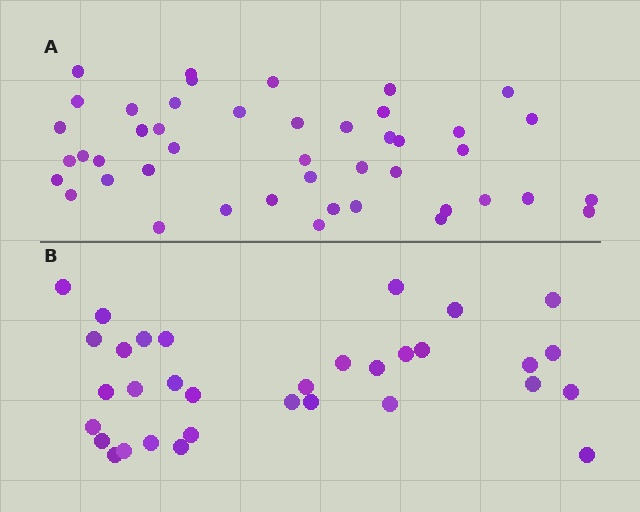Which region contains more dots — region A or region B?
Region A (the top region) has more dots.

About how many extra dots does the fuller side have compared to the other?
Region A has roughly 12 or so more dots than region B.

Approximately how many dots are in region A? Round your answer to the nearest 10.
About 40 dots. (The exact count is 45, which rounds to 40.)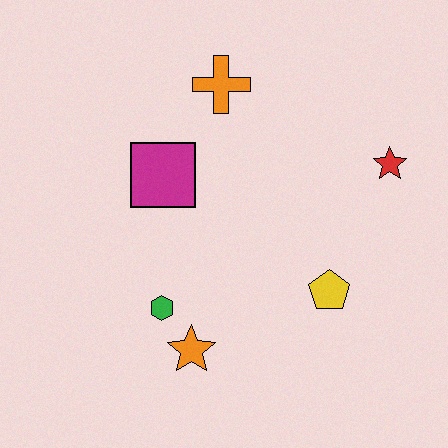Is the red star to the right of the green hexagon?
Yes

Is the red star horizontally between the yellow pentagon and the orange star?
No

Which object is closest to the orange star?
The green hexagon is closest to the orange star.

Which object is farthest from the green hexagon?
The red star is farthest from the green hexagon.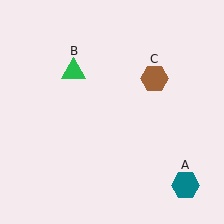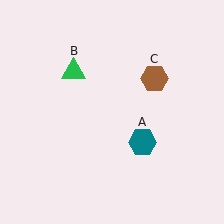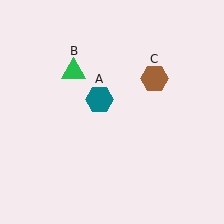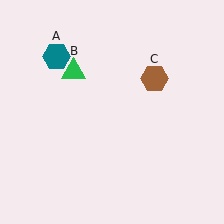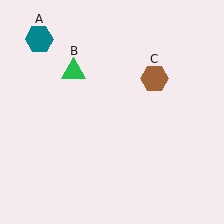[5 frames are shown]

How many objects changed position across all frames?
1 object changed position: teal hexagon (object A).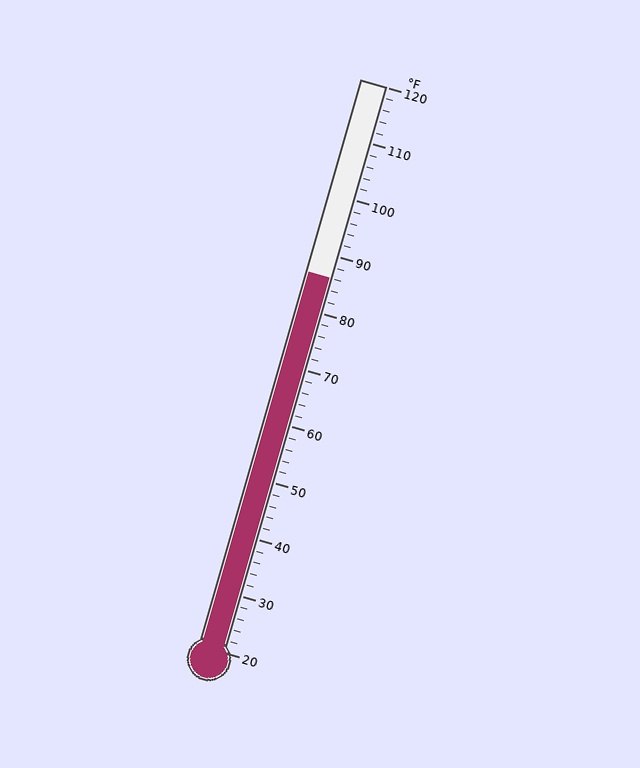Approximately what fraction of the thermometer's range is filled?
The thermometer is filled to approximately 65% of its range.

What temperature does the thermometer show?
The thermometer shows approximately 86°F.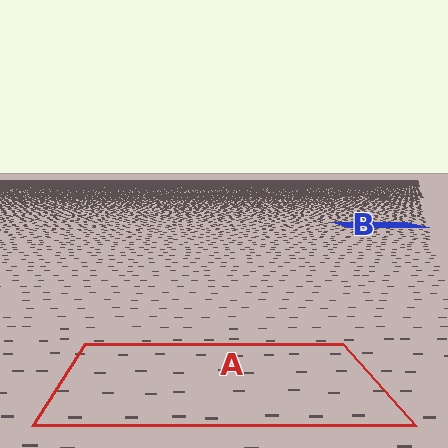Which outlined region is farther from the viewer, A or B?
Region B is farther from the viewer — the texture elements inside it appear smaller and more densely packed.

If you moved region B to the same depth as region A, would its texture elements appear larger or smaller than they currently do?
They would appear larger. At a closer depth, the same texture elements are projected at a bigger on-screen size.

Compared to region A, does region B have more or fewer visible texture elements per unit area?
Region B has more texture elements per unit area — they are packed more densely because it is farther away.